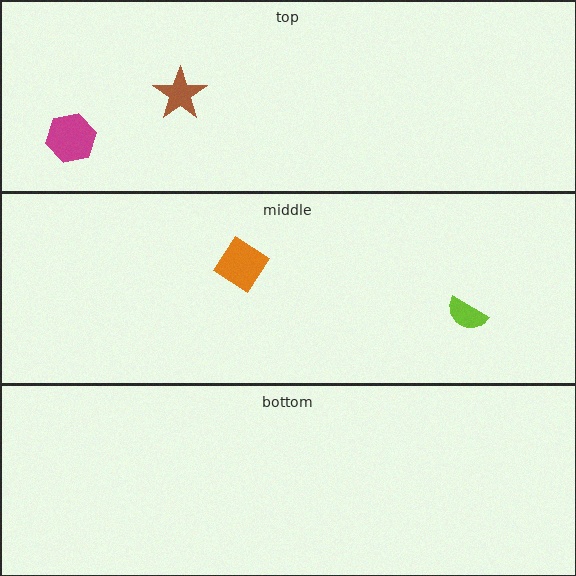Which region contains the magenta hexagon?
The top region.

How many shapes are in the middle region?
2.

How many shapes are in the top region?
2.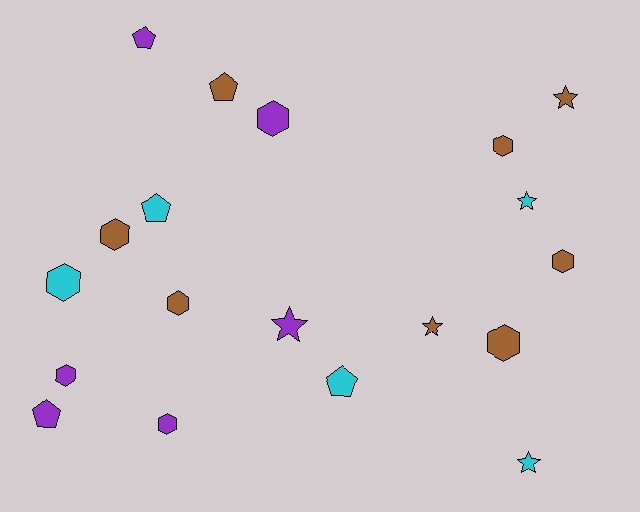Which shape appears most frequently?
Hexagon, with 9 objects.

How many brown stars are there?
There are 2 brown stars.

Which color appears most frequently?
Brown, with 8 objects.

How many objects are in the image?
There are 19 objects.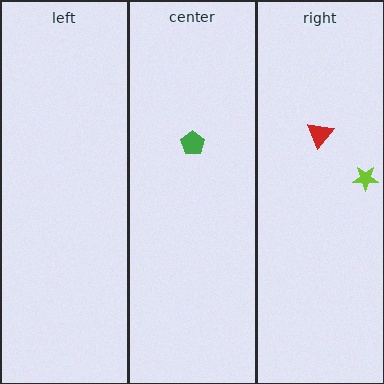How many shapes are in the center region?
1.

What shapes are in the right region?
The lime star, the red triangle.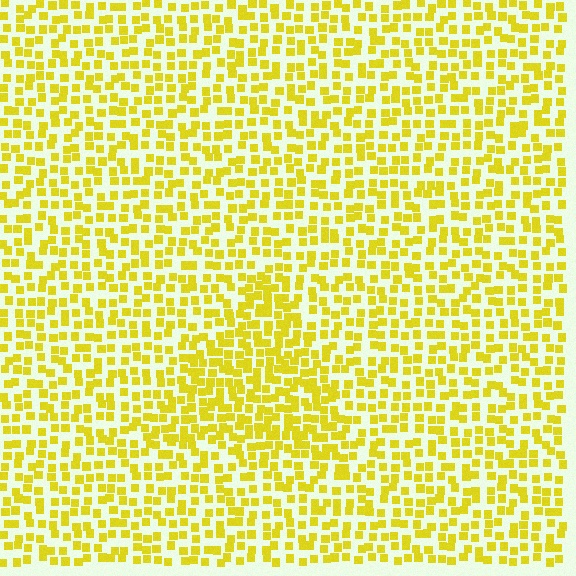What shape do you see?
I see a triangle.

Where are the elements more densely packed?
The elements are more densely packed inside the triangle boundary.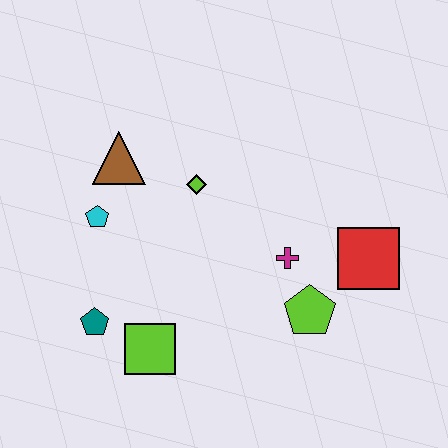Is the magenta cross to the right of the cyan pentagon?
Yes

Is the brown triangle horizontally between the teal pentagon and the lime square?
Yes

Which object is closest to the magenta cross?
The lime pentagon is closest to the magenta cross.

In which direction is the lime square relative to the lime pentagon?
The lime square is to the left of the lime pentagon.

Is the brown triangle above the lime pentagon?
Yes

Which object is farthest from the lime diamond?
The red square is farthest from the lime diamond.